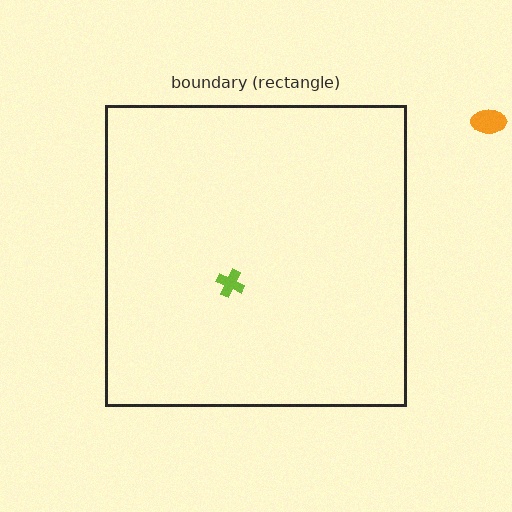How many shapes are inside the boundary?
1 inside, 1 outside.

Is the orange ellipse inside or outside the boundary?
Outside.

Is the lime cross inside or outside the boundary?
Inside.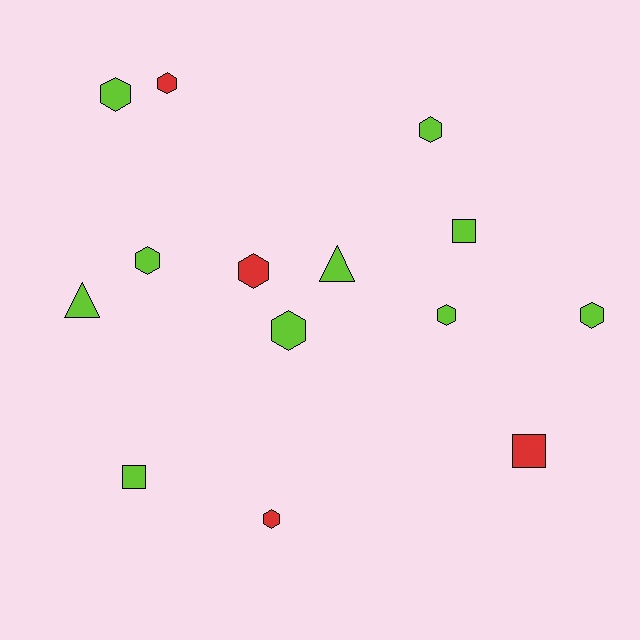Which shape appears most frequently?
Hexagon, with 9 objects.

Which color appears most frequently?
Lime, with 10 objects.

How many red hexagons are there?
There are 3 red hexagons.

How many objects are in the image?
There are 14 objects.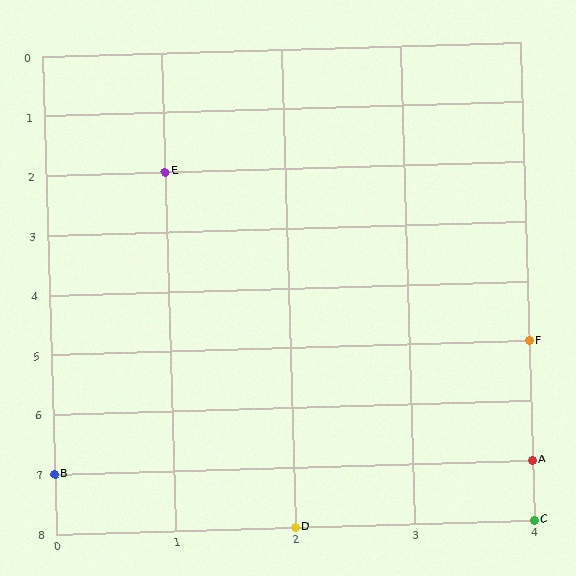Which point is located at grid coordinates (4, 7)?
Point A is at (4, 7).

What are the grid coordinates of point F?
Point F is at grid coordinates (4, 5).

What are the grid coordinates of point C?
Point C is at grid coordinates (4, 8).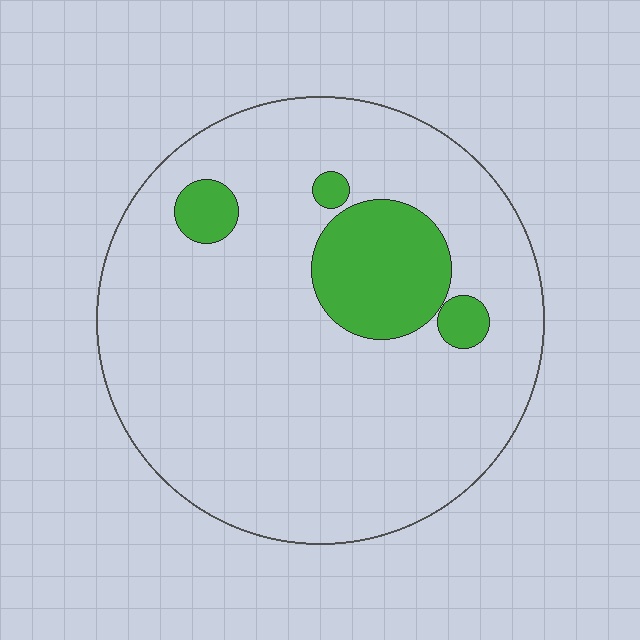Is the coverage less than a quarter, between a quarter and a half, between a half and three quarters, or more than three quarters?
Less than a quarter.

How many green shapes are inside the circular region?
4.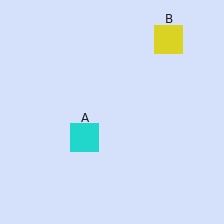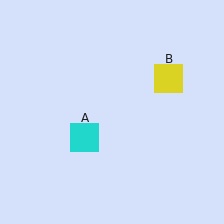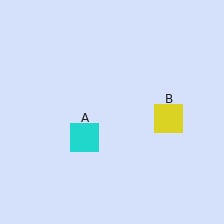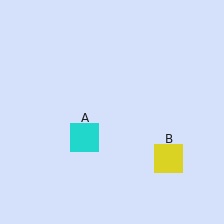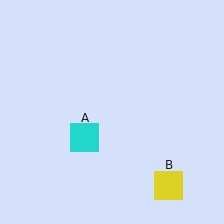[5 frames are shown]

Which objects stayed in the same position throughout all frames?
Cyan square (object A) remained stationary.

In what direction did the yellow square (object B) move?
The yellow square (object B) moved down.